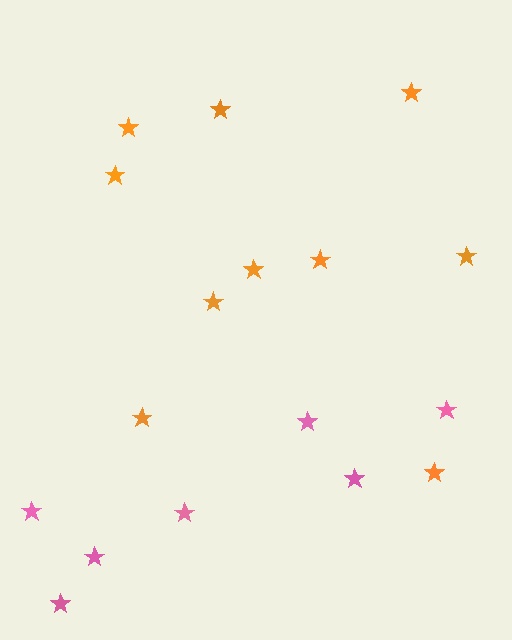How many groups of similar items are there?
There are 2 groups: one group of pink stars (7) and one group of orange stars (10).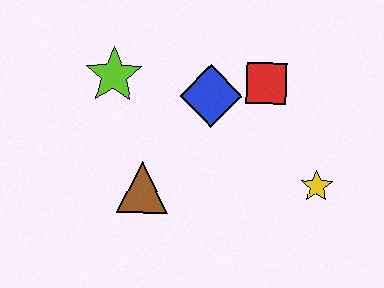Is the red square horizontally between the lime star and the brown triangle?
No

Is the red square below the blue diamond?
No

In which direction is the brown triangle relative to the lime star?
The brown triangle is below the lime star.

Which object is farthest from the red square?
The brown triangle is farthest from the red square.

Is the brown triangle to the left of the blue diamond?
Yes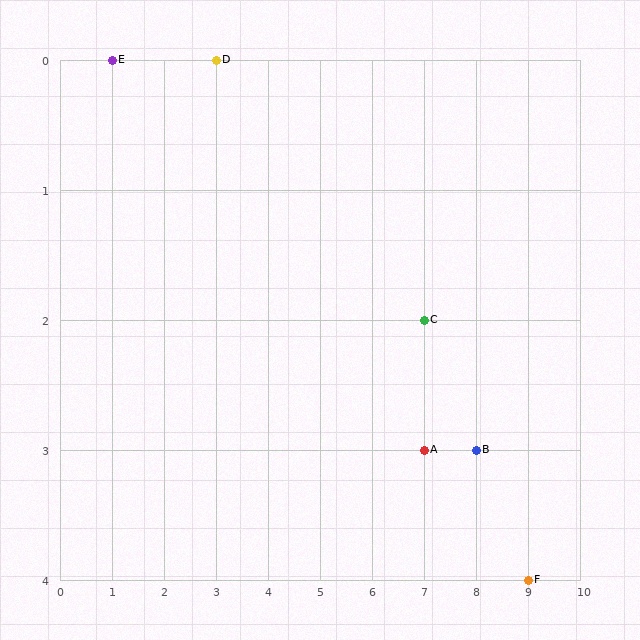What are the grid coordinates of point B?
Point B is at grid coordinates (8, 3).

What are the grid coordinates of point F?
Point F is at grid coordinates (9, 4).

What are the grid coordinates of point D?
Point D is at grid coordinates (3, 0).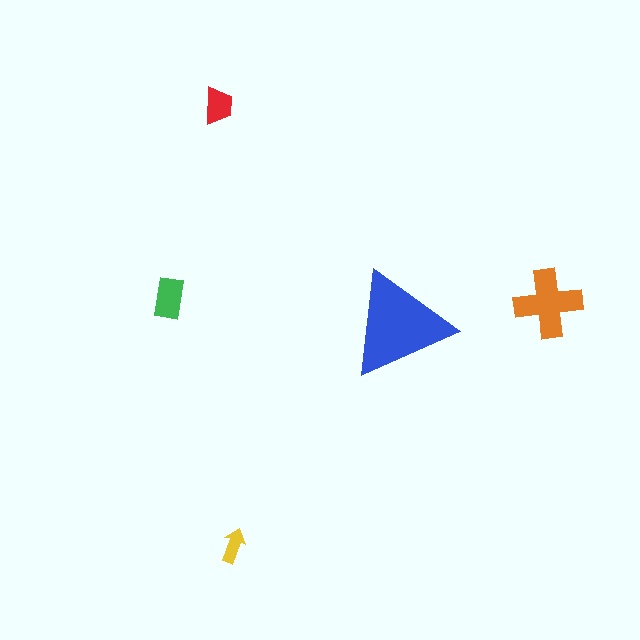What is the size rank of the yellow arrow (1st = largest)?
5th.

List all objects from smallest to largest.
The yellow arrow, the red trapezoid, the green rectangle, the orange cross, the blue triangle.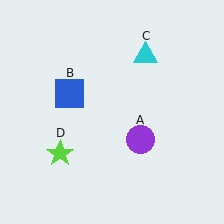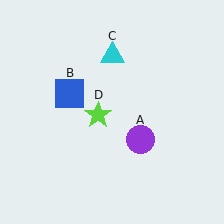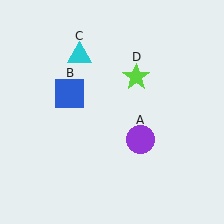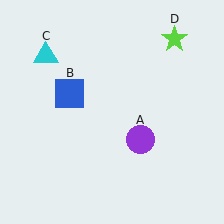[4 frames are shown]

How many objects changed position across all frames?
2 objects changed position: cyan triangle (object C), lime star (object D).